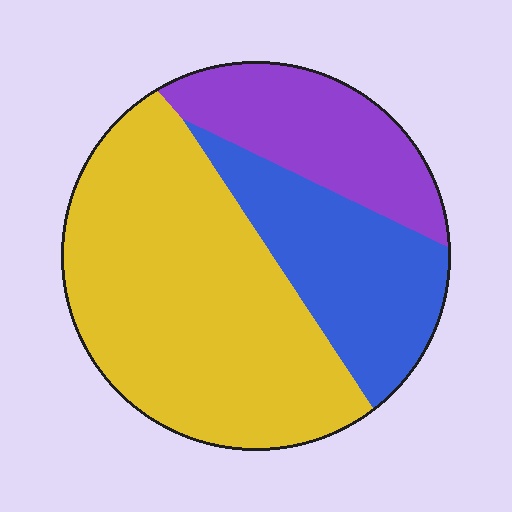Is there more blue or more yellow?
Yellow.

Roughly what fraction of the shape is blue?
Blue covers 25% of the shape.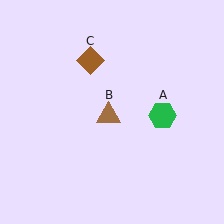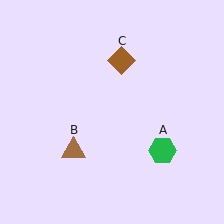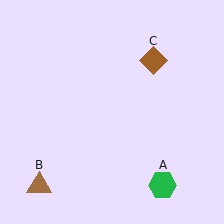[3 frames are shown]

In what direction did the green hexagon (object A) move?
The green hexagon (object A) moved down.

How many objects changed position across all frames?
3 objects changed position: green hexagon (object A), brown triangle (object B), brown diamond (object C).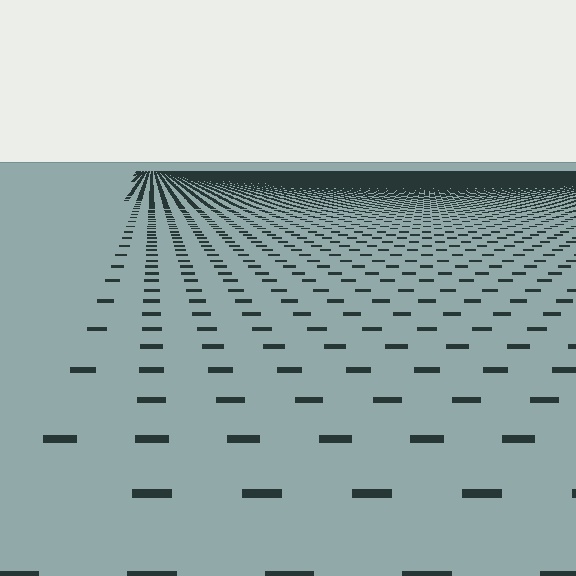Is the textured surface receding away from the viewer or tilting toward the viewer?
The surface is receding away from the viewer. Texture elements get smaller and denser toward the top.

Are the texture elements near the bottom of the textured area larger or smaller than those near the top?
Larger. Near the bottom, elements are closer to the viewer and appear at a bigger on-screen size.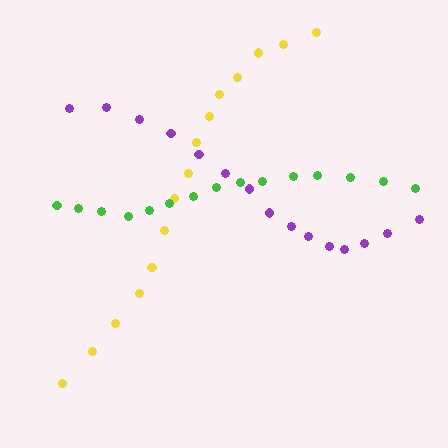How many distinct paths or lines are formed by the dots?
There are 3 distinct paths.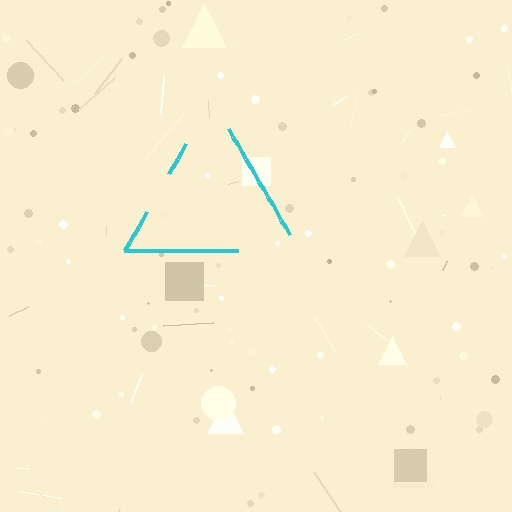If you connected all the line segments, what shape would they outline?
They would outline a triangle.